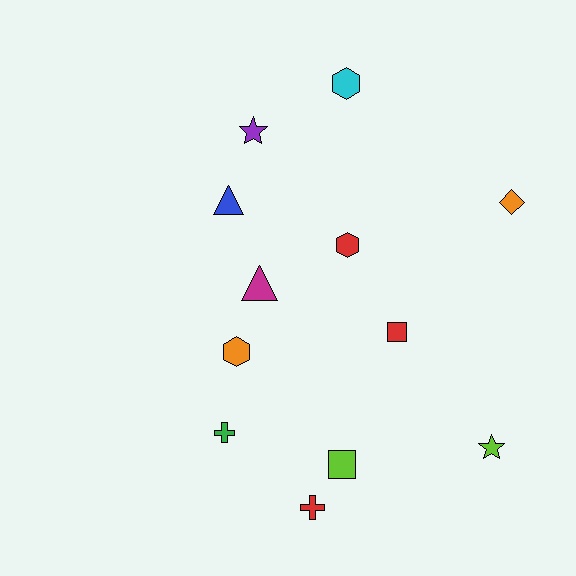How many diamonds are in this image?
There is 1 diamond.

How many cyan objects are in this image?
There is 1 cyan object.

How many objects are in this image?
There are 12 objects.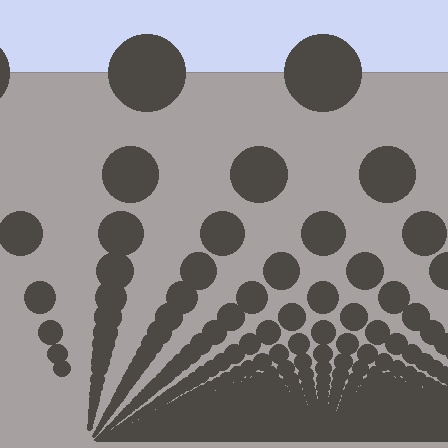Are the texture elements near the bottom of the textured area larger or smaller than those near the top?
Smaller. The gradient is inverted — elements near the bottom are smaller and denser.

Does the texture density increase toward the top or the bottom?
Density increases toward the bottom.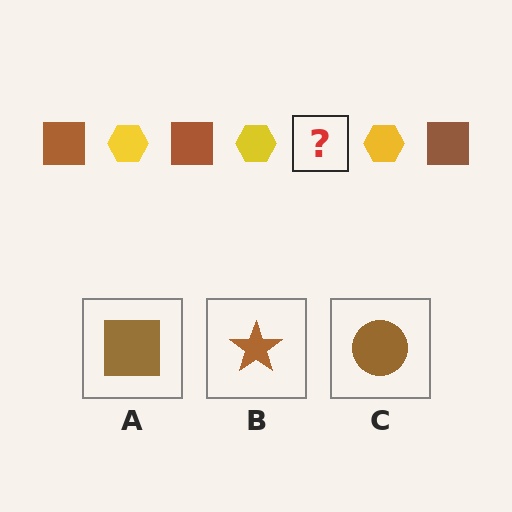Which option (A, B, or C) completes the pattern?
A.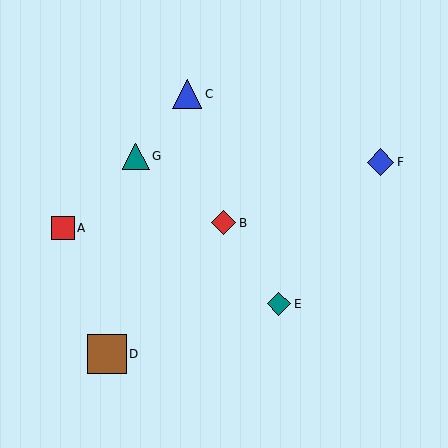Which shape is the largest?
The brown square (labeled D) is the largest.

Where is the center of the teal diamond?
The center of the teal diamond is at (279, 304).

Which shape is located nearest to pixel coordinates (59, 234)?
The red square (labeled A) at (63, 228) is nearest to that location.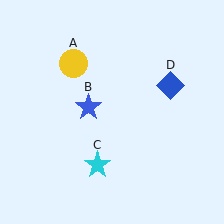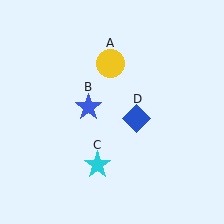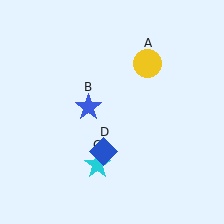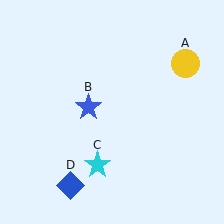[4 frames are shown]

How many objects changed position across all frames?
2 objects changed position: yellow circle (object A), blue diamond (object D).